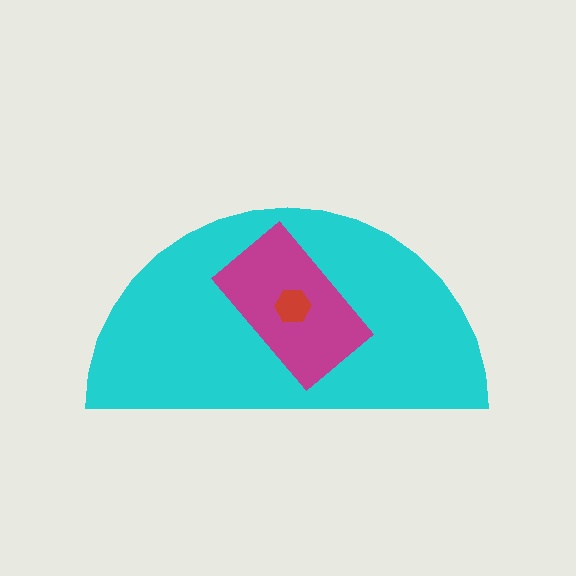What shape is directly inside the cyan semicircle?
The magenta rectangle.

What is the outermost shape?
The cyan semicircle.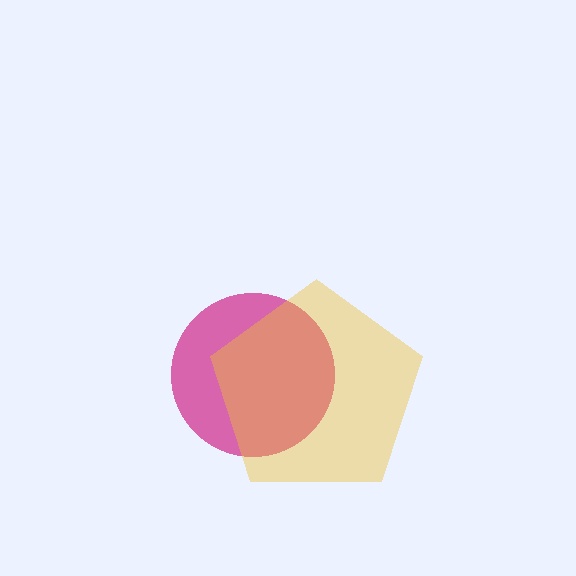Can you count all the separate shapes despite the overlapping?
Yes, there are 2 separate shapes.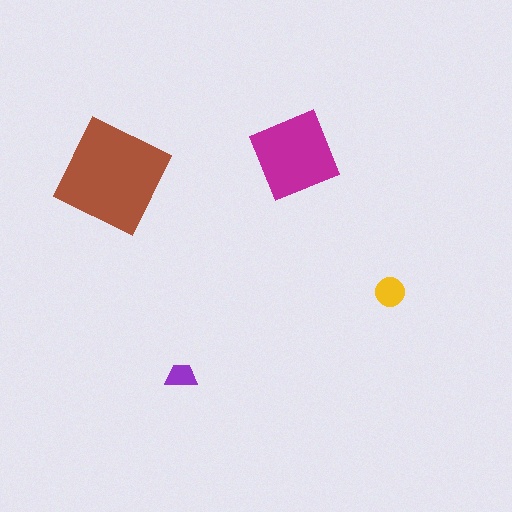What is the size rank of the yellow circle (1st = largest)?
3rd.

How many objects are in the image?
There are 4 objects in the image.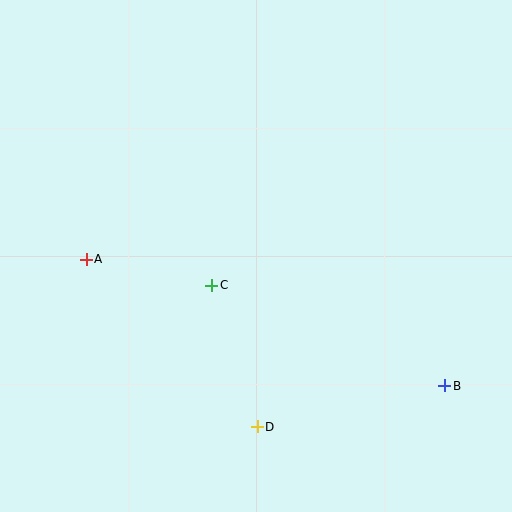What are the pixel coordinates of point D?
Point D is at (257, 427).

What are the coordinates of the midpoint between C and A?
The midpoint between C and A is at (149, 272).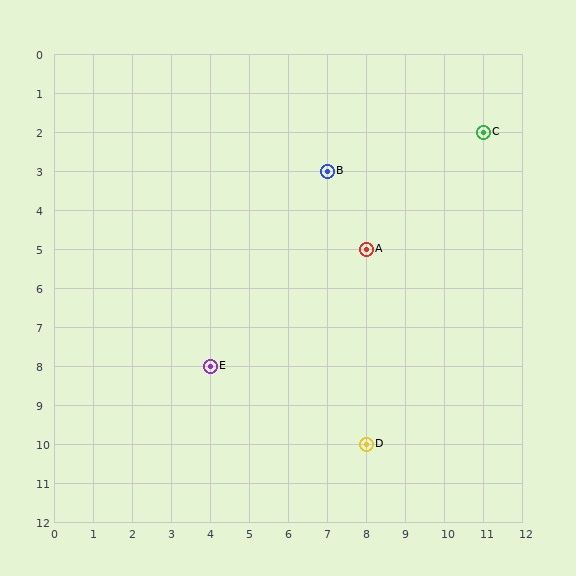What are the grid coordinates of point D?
Point D is at grid coordinates (8, 10).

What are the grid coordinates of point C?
Point C is at grid coordinates (11, 2).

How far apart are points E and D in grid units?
Points E and D are 4 columns and 2 rows apart (about 4.5 grid units diagonally).